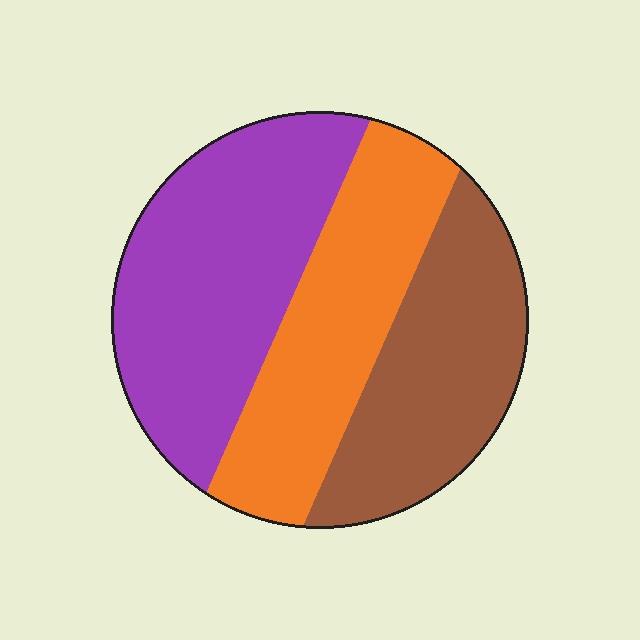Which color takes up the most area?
Purple, at roughly 40%.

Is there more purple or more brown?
Purple.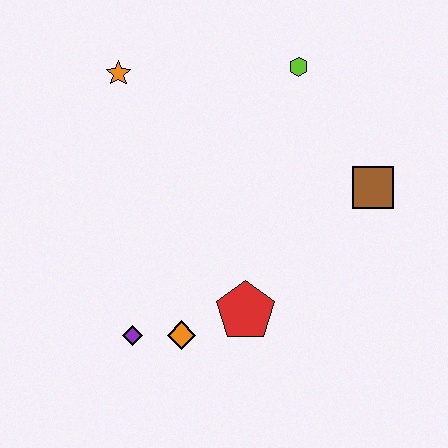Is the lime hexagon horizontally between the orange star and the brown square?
Yes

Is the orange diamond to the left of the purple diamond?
No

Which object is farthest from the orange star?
The brown square is farthest from the orange star.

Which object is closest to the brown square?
The lime hexagon is closest to the brown square.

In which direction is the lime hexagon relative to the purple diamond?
The lime hexagon is above the purple diamond.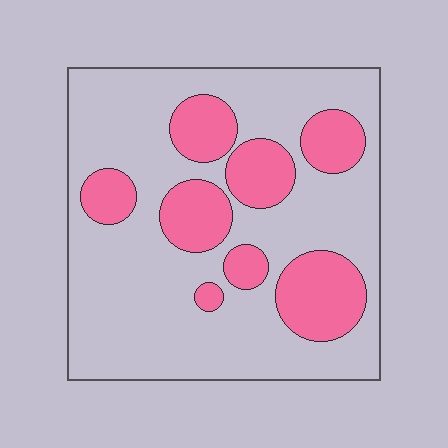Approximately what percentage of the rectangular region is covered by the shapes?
Approximately 25%.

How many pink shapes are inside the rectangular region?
8.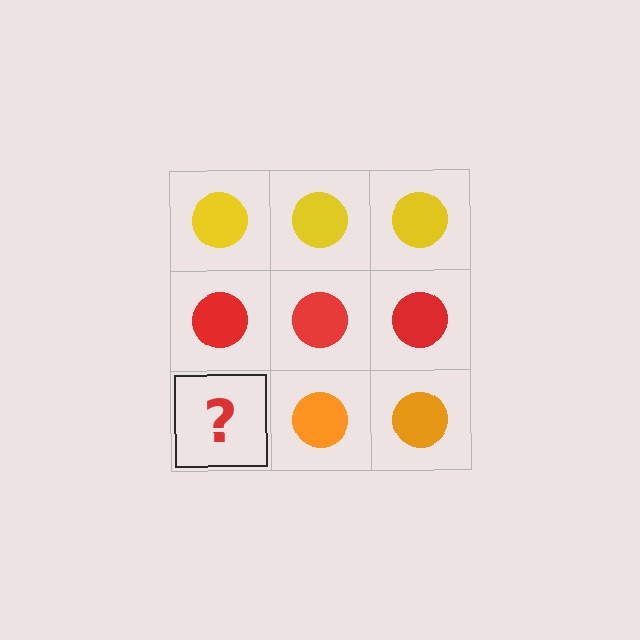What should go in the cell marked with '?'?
The missing cell should contain an orange circle.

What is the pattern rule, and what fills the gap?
The rule is that each row has a consistent color. The gap should be filled with an orange circle.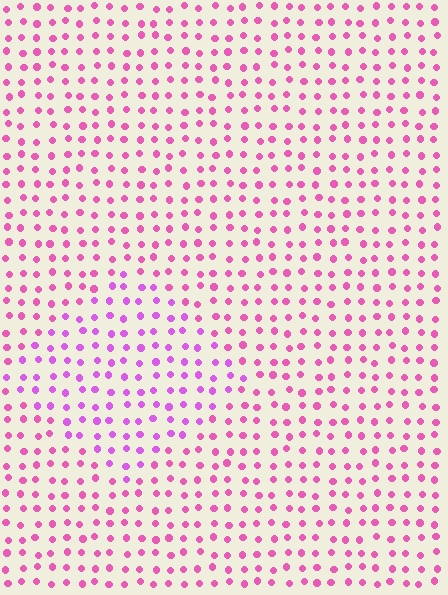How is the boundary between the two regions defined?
The boundary is defined purely by a slight shift in hue (about 27 degrees). Spacing, size, and orientation are identical on both sides.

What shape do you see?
I see a diamond.